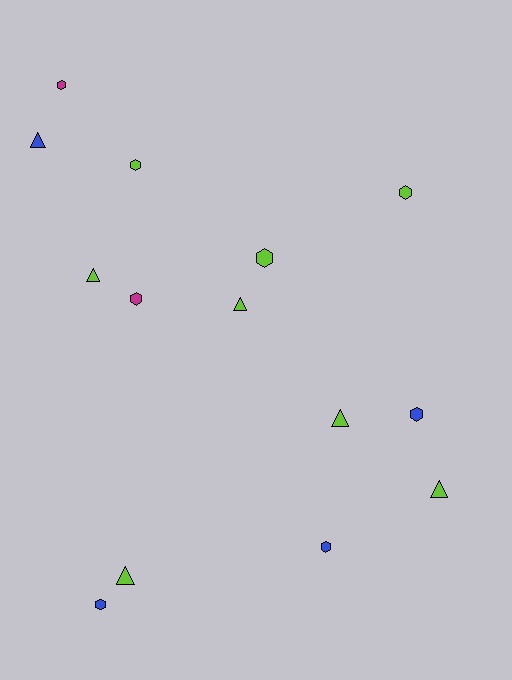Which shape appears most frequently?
Hexagon, with 8 objects.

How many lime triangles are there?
There are 5 lime triangles.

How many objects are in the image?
There are 14 objects.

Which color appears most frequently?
Lime, with 8 objects.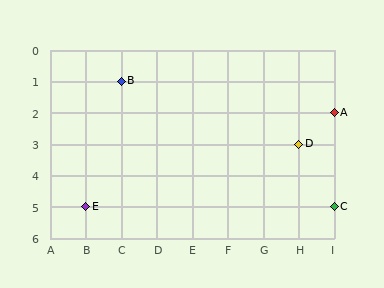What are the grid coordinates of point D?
Point D is at grid coordinates (H, 3).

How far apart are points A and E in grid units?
Points A and E are 7 columns and 3 rows apart (about 7.6 grid units diagonally).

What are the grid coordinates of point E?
Point E is at grid coordinates (B, 5).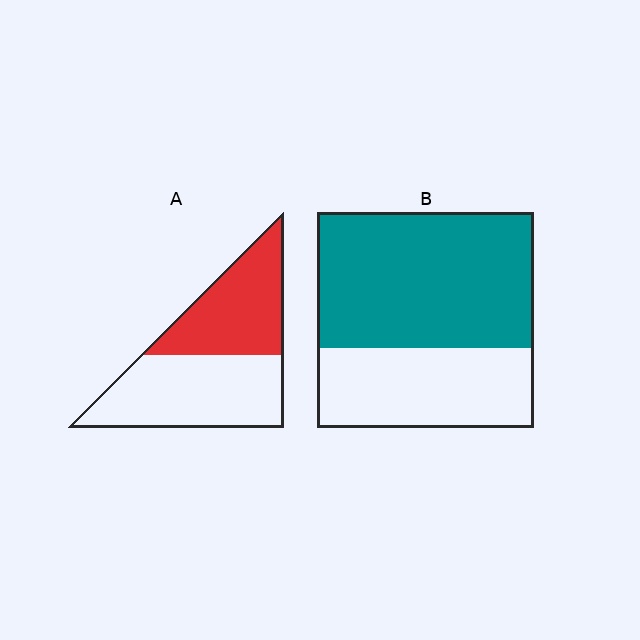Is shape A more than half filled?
No.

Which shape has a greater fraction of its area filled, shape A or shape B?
Shape B.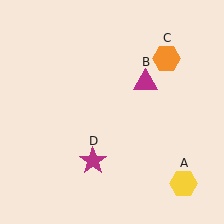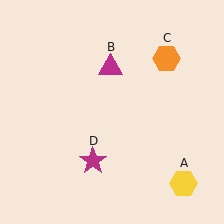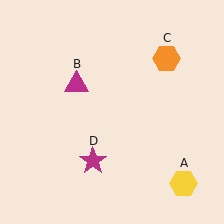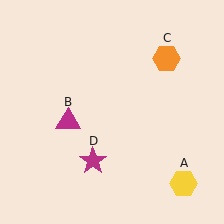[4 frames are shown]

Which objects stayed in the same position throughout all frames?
Yellow hexagon (object A) and orange hexagon (object C) and magenta star (object D) remained stationary.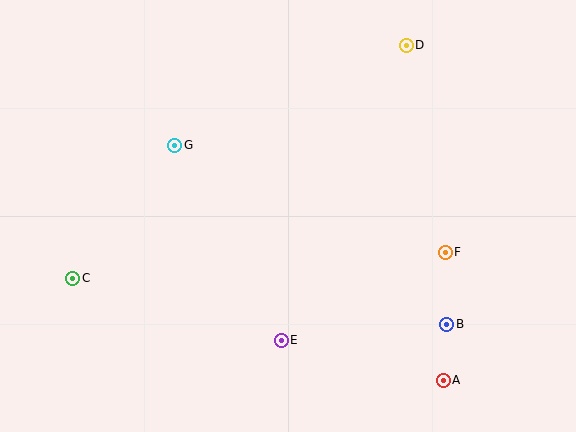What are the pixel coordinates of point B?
Point B is at (447, 324).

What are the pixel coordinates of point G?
Point G is at (175, 145).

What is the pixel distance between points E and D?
The distance between E and D is 320 pixels.